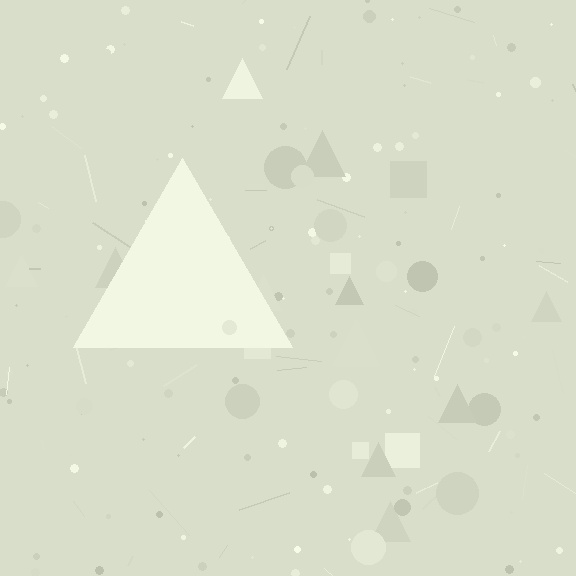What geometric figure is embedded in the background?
A triangle is embedded in the background.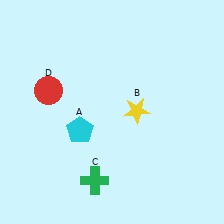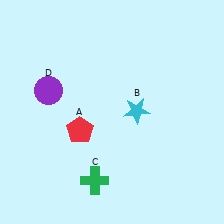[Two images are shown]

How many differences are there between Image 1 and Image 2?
There are 3 differences between the two images.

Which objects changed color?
A changed from cyan to red. B changed from yellow to cyan. D changed from red to purple.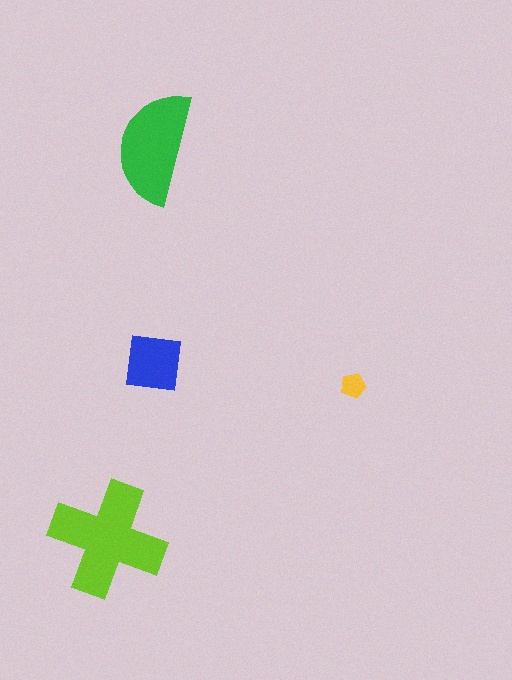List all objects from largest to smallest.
The lime cross, the green semicircle, the blue square, the yellow pentagon.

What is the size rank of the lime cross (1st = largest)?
1st.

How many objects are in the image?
There are 4 objects in the image.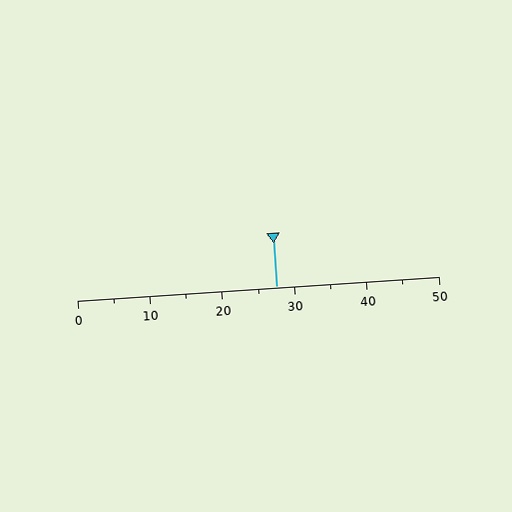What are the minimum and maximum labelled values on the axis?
The axis runs from 0 to 50.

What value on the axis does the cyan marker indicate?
The marker indicates approximately 27.5.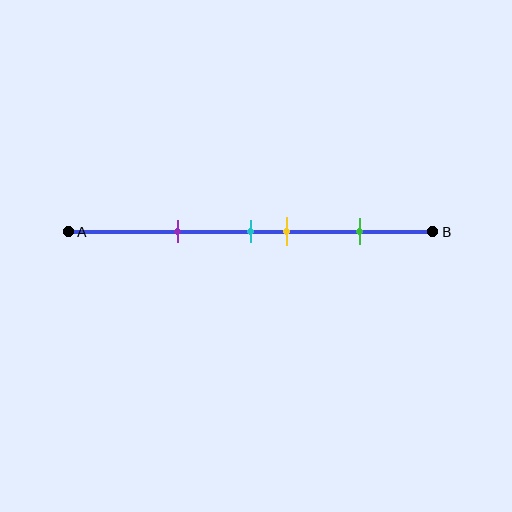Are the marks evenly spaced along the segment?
No, the marks are not evenly spaced.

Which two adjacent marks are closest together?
The cyan and yellow marks are the closest adjacent pair.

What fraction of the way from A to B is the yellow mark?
The yellow mark is approximately 60% (0.6) of the way from A to B.